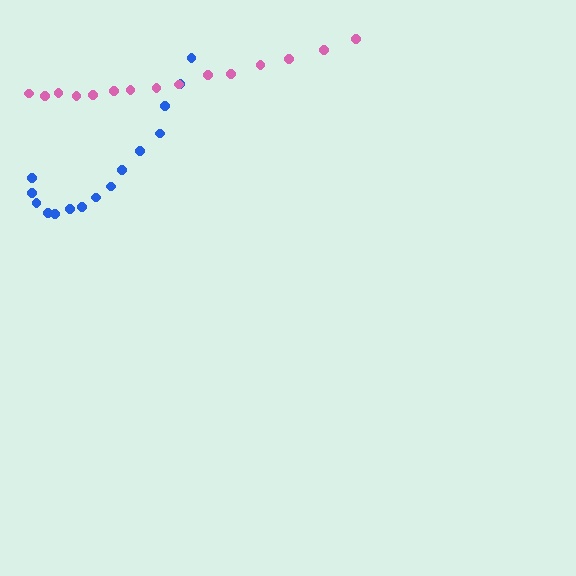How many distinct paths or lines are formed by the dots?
There are 2 distinct paths.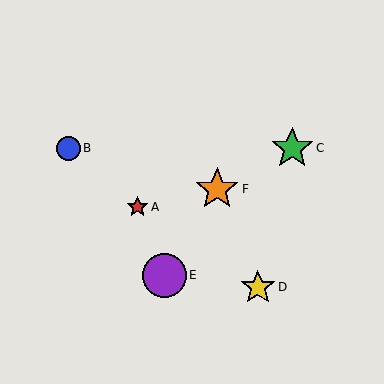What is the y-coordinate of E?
Object E is at y≈275.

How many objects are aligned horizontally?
2 objects (B, C) are aligned horizontally.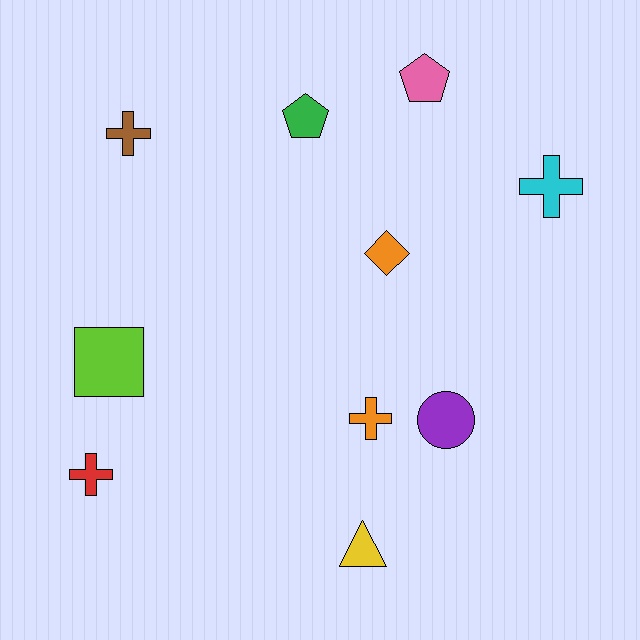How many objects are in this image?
There are 10 objects.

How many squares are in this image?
There is 1 square.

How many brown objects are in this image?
There is 1 brown object.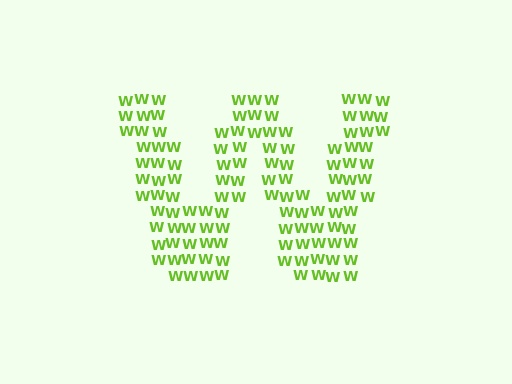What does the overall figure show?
The overall figure shows the letter W.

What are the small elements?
The small elements are letter W's.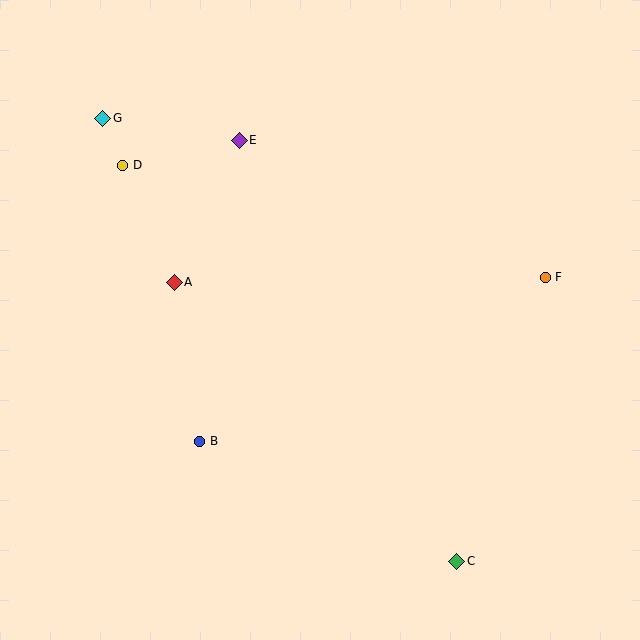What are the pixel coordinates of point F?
Point F is at (545, 277).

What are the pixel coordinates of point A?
Point A is at (174, 282).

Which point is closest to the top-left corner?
Point G is closest to the top-left corner.